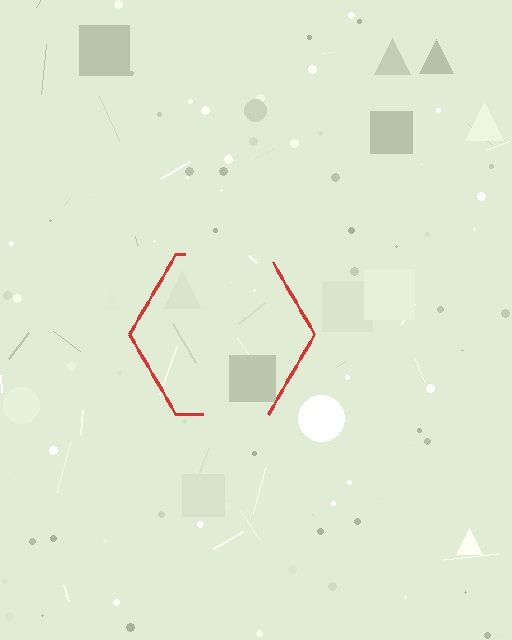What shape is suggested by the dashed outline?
The dashed outline suggests a hexagon.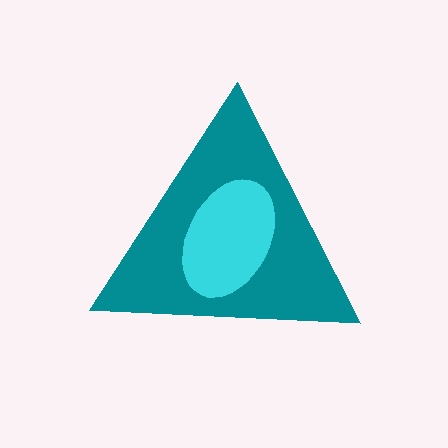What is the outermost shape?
The teal triangle.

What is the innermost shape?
The cyan ellipse.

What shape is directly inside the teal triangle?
The cyan ellipse.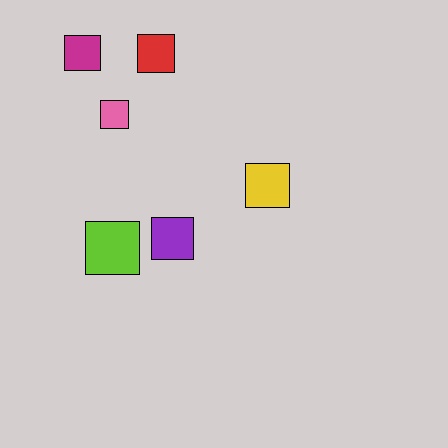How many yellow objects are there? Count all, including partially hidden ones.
There is 1 yellow object.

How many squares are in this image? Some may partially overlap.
There are 6 squares.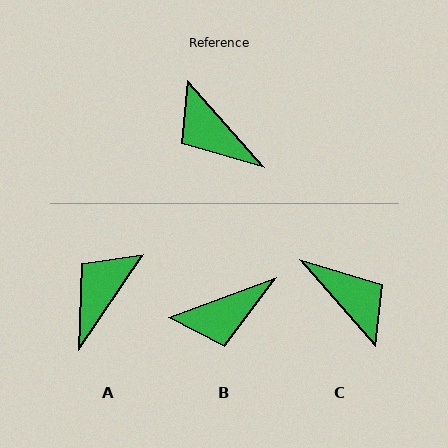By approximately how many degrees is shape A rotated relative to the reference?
Approximately 76 degrees clockwise.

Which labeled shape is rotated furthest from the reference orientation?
C, about 180 degrees away.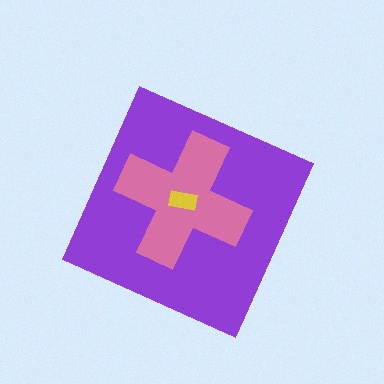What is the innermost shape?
The yellow rectangle.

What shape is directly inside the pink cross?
The yellow rectangle.